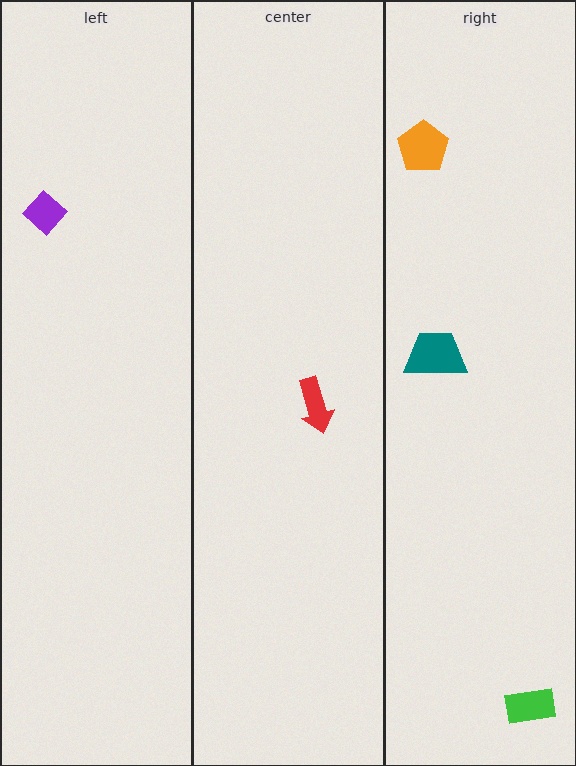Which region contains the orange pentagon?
The right region.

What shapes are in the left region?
The purple diamond.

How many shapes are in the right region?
3.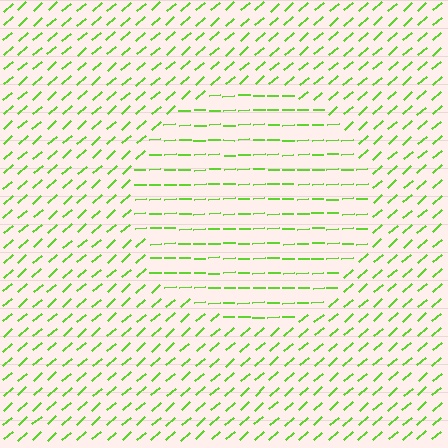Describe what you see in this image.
The image is filled with small lime line segments. A circle region in the image has lines oriented differently from the surrounding lines, creating a visible texture boundary.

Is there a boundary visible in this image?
Yes, there is a texture boundary formed by a change in line orientation.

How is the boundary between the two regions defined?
The boundary is defined purely by a change in line orientation (approximately 39 degrees difference). All lines are the same color and thickness.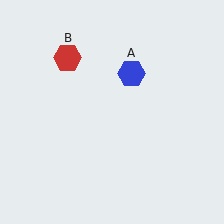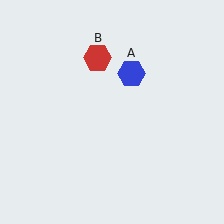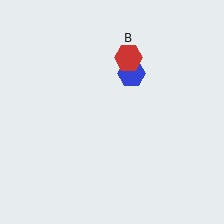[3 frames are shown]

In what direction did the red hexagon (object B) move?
The red hexagon (object B) moved right.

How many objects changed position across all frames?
1 object changed position: red hexagon (object B).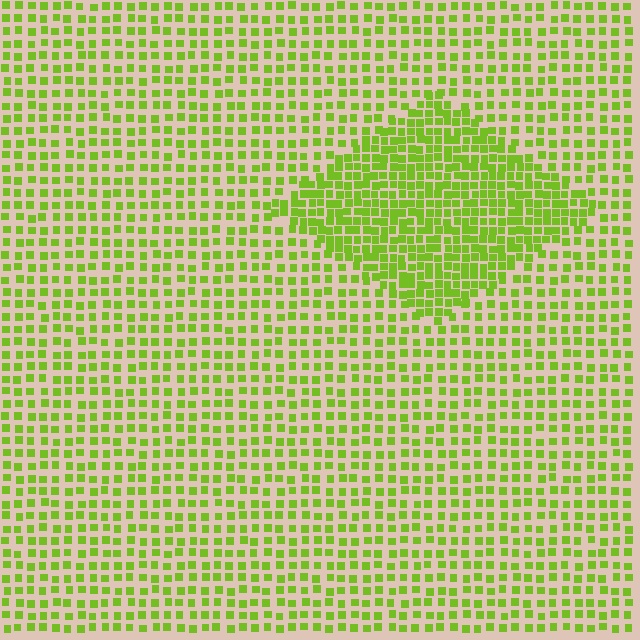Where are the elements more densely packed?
The elements are more densely packed inside the diamond boundary.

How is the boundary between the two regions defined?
The boundary is defined by a change in element density (approximately 1.9x ratio). All elements are the same color, size, and shape.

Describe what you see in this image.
The image contains small lime elements arranged at two different densities. A diamond-shaped region is visible where the elements are more densely packed than the surrounding area.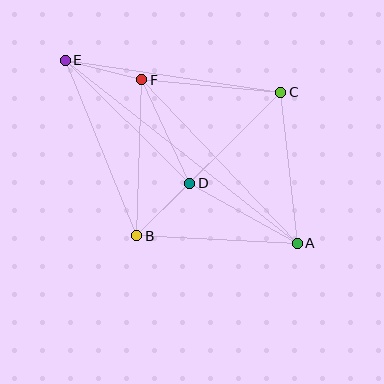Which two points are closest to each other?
Points B and D are closest to each other.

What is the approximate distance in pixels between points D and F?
The distance between D and F is approximately 114 pixels.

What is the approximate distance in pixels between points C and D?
The distance between C and D is approximately 129 pixels.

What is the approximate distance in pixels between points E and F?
The distance between E and F is approximately 79 pixels.